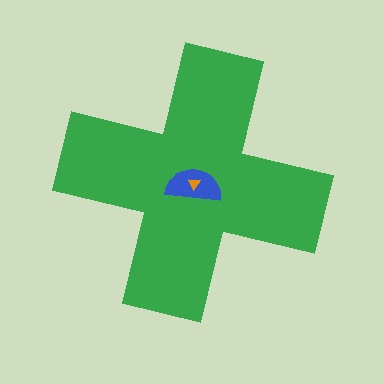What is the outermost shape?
The green cross.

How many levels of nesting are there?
3.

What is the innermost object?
The orange triangle.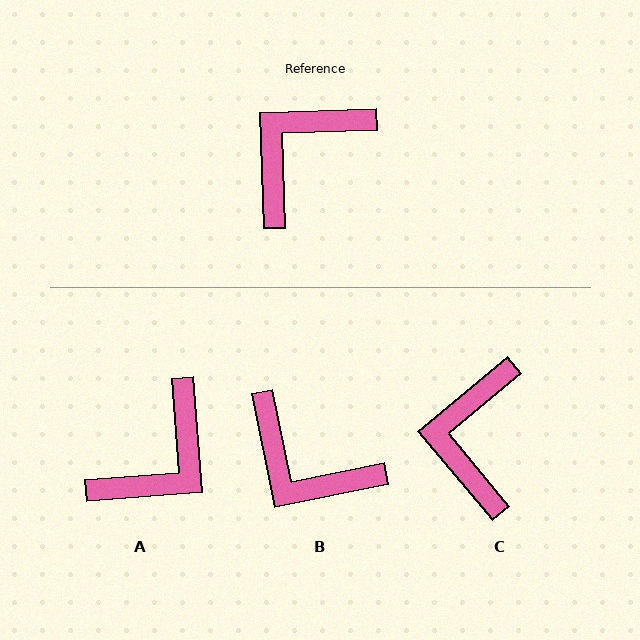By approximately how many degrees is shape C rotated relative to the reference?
Approximately 38 degrees counter-clockwise.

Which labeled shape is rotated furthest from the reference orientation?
A, about 178 degrees away.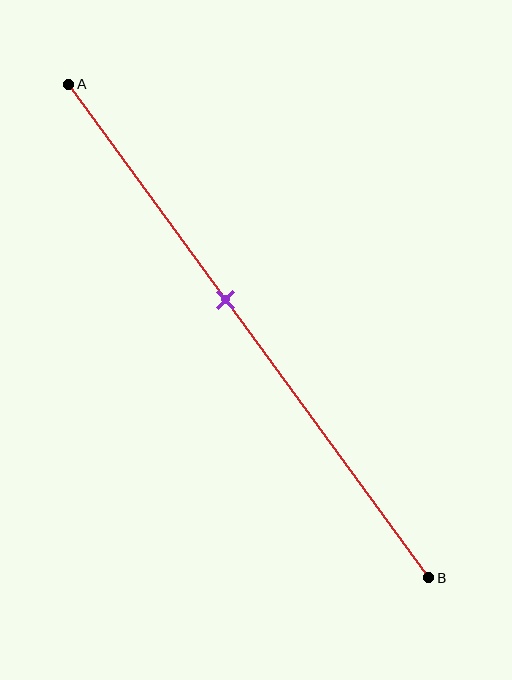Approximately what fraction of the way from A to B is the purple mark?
The purple mark is approximately 45% of the way from A to B.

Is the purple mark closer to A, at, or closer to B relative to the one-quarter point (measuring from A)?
The purple mark is closer to point B than the one-quarter point of segment AB.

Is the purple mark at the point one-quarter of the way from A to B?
No, the mark is at about 45% from A, not at the 25% one-quarter point.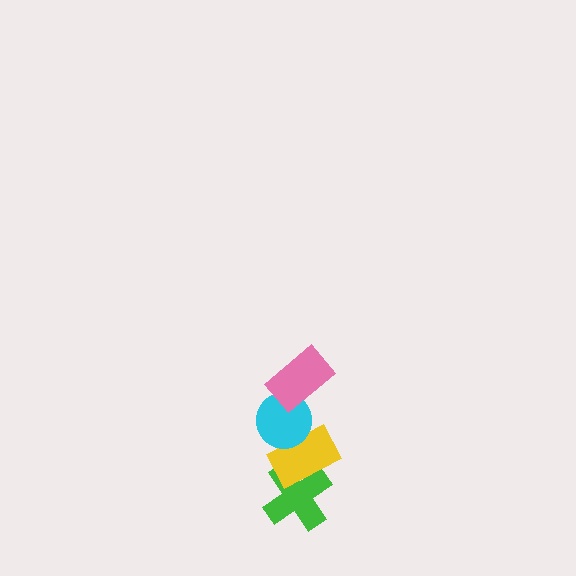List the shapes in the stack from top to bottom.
From top to bottom: the pink rectangle, the cyan circle, the yellow rectangle, the green cross.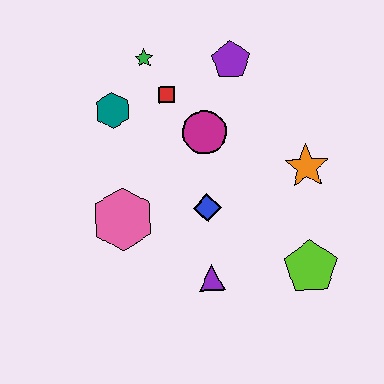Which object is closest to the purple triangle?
The blue diamond is closest to the purple triangle.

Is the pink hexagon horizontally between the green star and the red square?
No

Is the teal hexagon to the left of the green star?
Yes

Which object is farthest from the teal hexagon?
The lime pentagon is farthest from the teal hexagon.